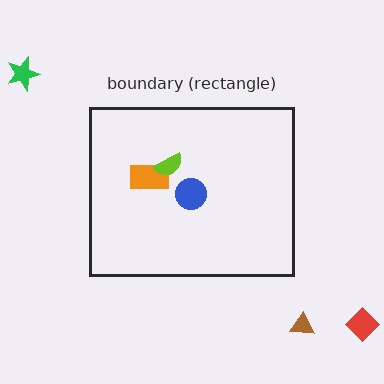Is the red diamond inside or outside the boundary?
Outside.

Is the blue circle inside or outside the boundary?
Inside.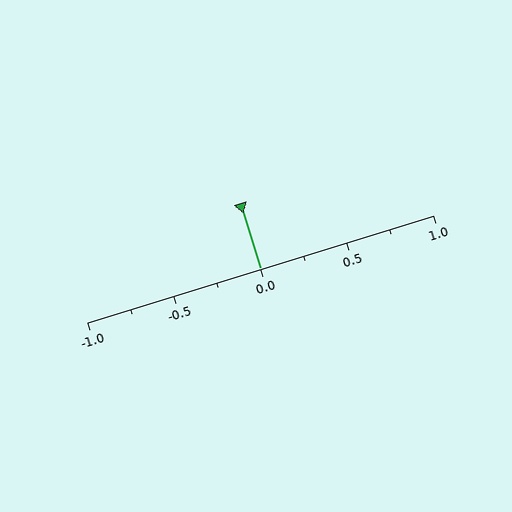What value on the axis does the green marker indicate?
The marker indicates approximately 0.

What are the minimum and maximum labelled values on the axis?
The axis runs from -1.0 to 1.0.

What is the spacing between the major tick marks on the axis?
The major ticks are spaced 0.5 apart.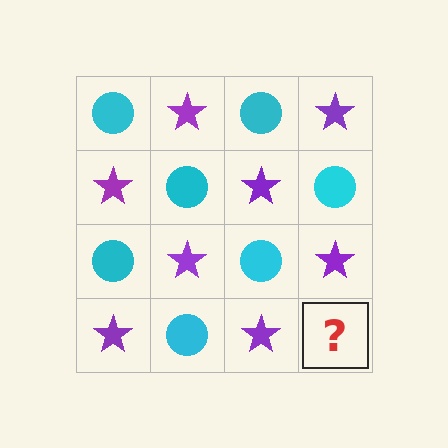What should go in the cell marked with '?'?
The missing cell should contain a cyan circle.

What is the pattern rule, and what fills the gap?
The rule is that it alternates cyan circle and purple star in a checkerboard pattern. The gap should be filled with a cyan circle.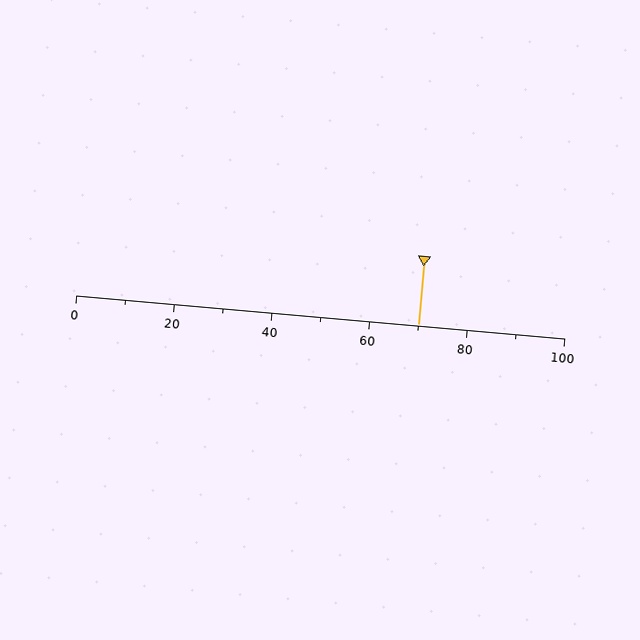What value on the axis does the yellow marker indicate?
The marker indicates approximately 70.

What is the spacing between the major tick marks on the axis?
The major ticks are spaced 20 apart.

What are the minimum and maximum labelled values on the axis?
The axis runs from 0 to 100.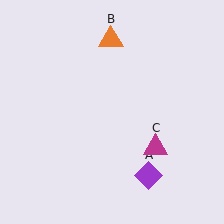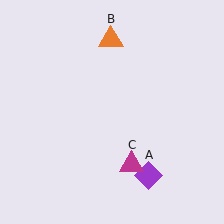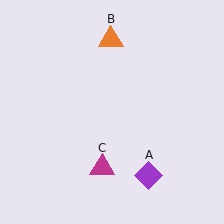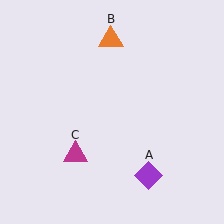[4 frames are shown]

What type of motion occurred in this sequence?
The magenta triangle (object C) rotated clockwise around the center of the scene.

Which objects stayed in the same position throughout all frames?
Purple diamond (object A) and orange triangle (object B) remained stationary.